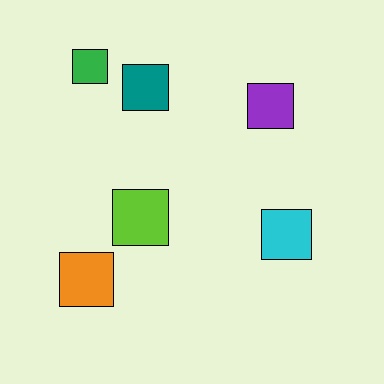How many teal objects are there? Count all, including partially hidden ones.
There is 1 teal object.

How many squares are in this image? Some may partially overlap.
There are 6 squares.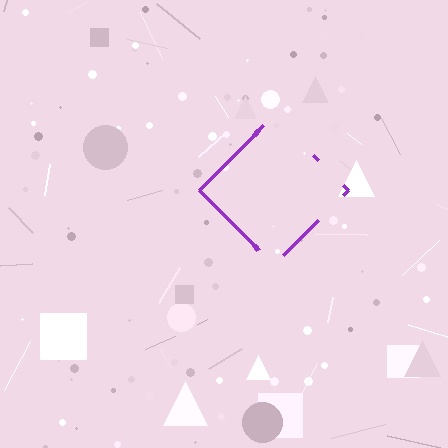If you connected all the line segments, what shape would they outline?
They would outline a diamond.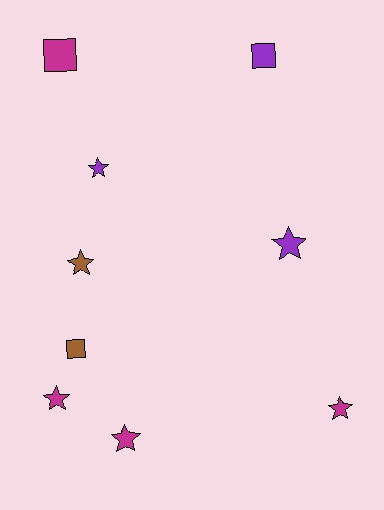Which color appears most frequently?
Magenta, with 4 objects.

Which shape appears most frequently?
Star, with 6 objects.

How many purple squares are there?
There is 1 purple square.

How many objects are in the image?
There are 9 objects.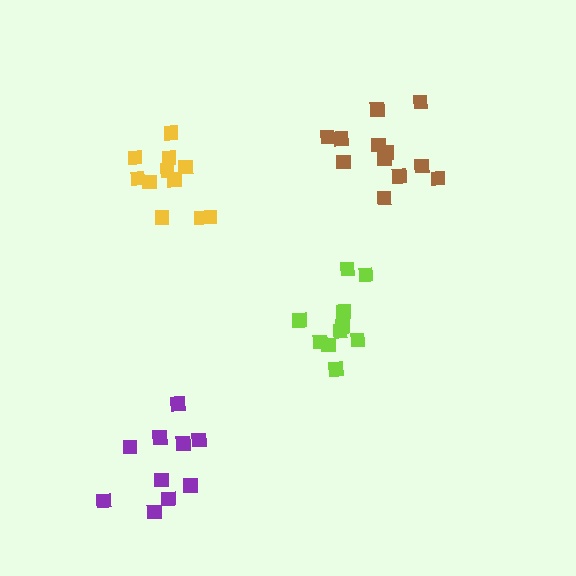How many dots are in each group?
Group 1: 12 dots, Group 2: 11 dots, Group 3: 10 dots, Group 4: 11 dots (44 total).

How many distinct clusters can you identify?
There are 4 distinct clusters.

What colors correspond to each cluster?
The clusters are colored: brown, lime, purple, yellow.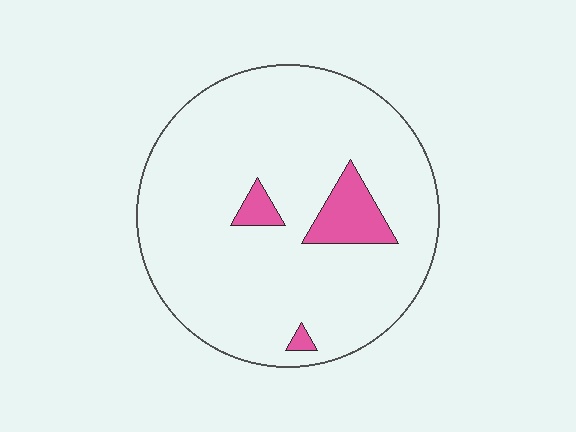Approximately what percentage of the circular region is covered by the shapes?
Approximately 10%.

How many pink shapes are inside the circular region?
3.